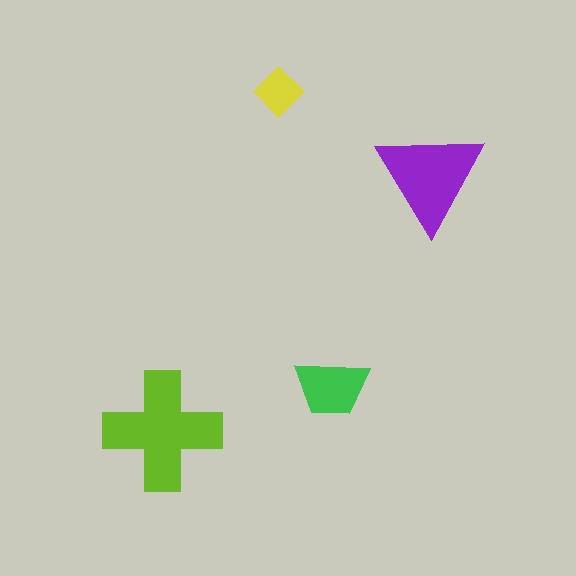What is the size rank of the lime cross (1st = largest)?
1st.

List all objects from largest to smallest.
The lime cross, the purple triangle, the green trapezoid, the yellow diamond.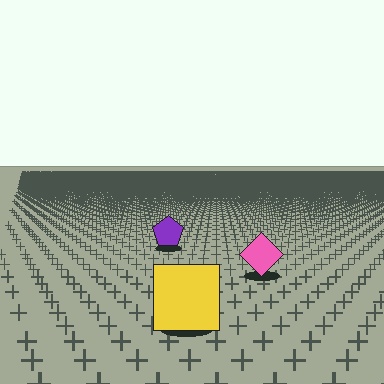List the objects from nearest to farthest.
From nearest to farthest: the yellow square, the pink diamond, the purple pentagon.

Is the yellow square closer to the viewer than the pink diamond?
Yes. The yellow square is closer — you can tell from the texture gradient: the ground texture is coarser near it.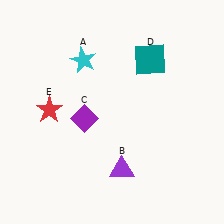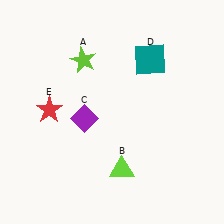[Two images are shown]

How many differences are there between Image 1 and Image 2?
There are 2 differences between the two images.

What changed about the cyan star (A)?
In Image 1, A is cyan. In Image 2, it changed to lime.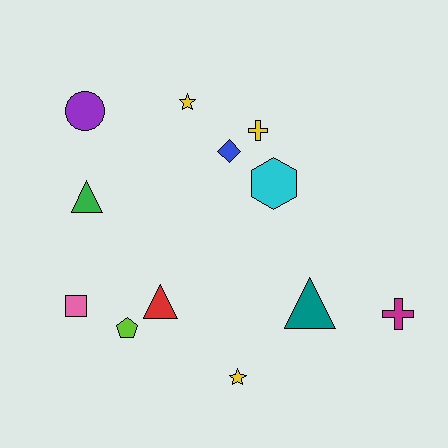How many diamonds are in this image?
There is 1 diamond.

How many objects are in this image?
There are 12 objects.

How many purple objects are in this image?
There is 1 purple object.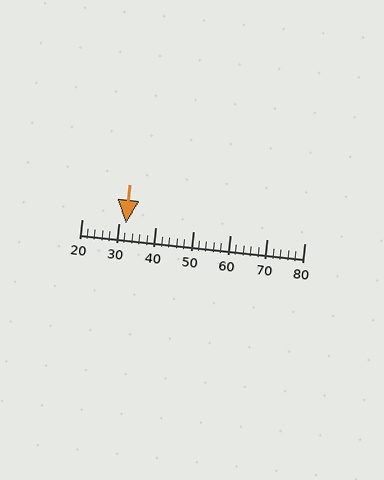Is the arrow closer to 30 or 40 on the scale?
The arrow is closer to 30.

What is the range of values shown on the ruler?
The ruler shows values from 20 to 80.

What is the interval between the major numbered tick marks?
The major tick marks are spaced 10 units apart.